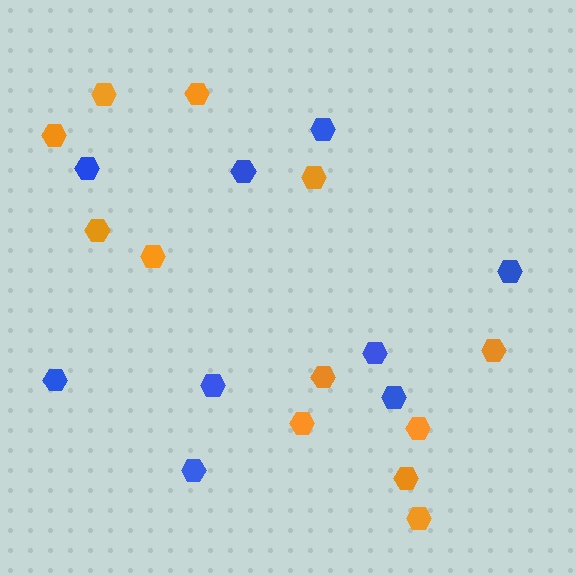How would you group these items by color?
There are 2 groups: one group of blue hexagons (9) and one group of orange hexagons (12).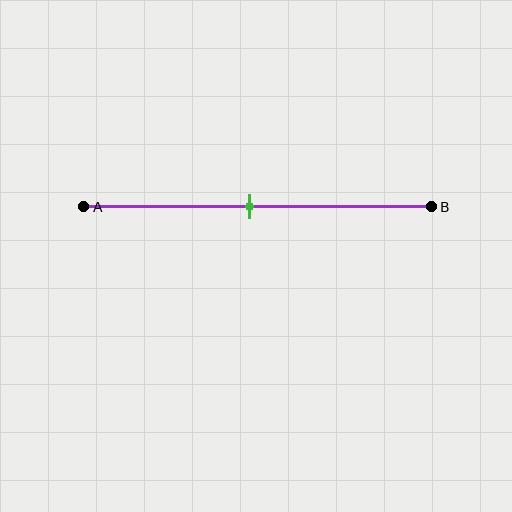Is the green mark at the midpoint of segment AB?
Yes, the mark is approximately at the midpoint.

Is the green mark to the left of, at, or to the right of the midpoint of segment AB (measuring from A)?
The green mark is approximately at the midpoint of segment AB.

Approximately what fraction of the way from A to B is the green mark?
The green mark is approximately 50% of the way from A to B.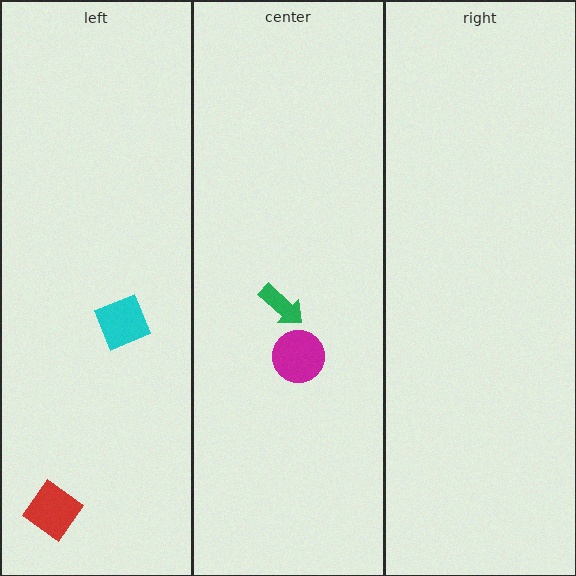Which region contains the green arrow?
The center region.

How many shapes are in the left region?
2.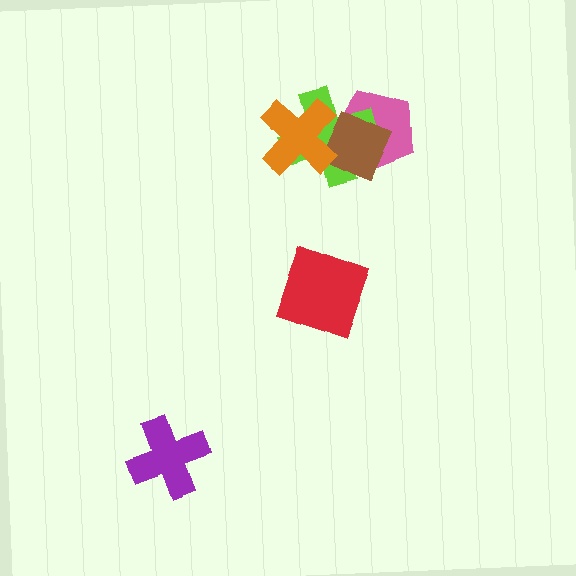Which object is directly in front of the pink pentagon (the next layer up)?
The lime cross is directly in front of the pink pentagon.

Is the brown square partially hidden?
Yes, it is partially covered by another shape.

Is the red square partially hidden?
No, no other shape covers it.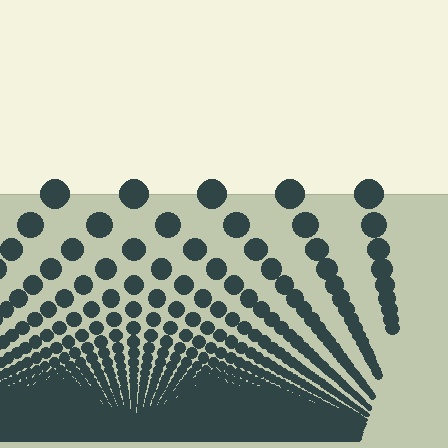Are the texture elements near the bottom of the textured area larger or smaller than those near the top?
Smaller. The gradient is inverted — elements near the bottom are smaller and denser.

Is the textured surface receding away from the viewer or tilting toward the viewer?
The surface appears to tilt toward the viewer. Texture elements get larger and sparser toward the top.